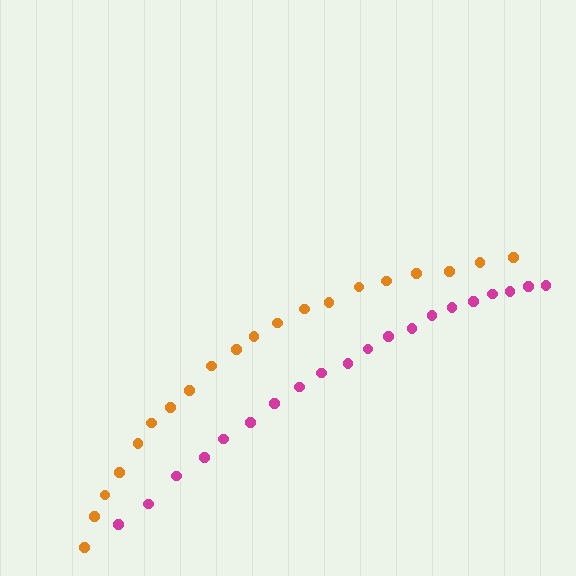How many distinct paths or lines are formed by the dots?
There are 2 distinct paths.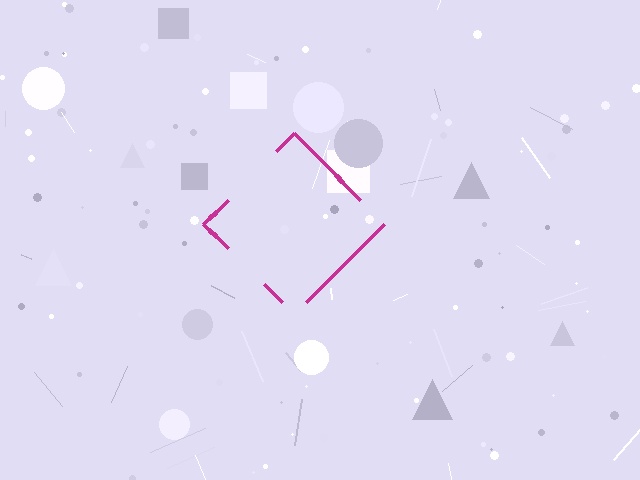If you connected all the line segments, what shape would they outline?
They would outline a diamond.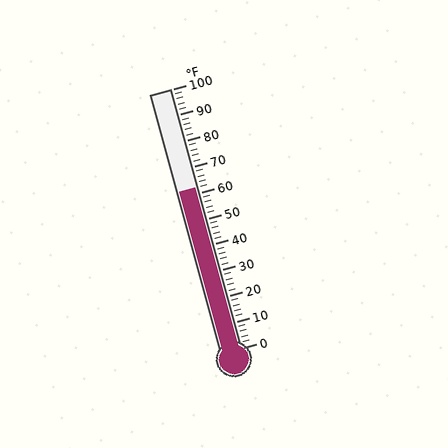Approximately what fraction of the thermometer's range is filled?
The thermometer is filled to approximately 60% of its range.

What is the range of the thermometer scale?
The thermometer scale ranges from 0°F to 100°F.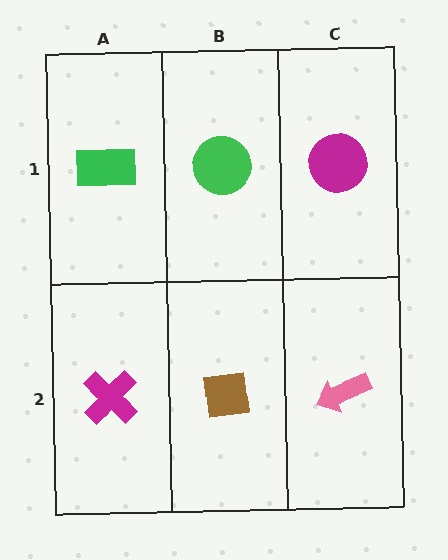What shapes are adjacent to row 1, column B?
A brown square (row 2, column B), a green rectangle (row 1, column A), a magenta circle (row 1, column C).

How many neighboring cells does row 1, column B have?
3.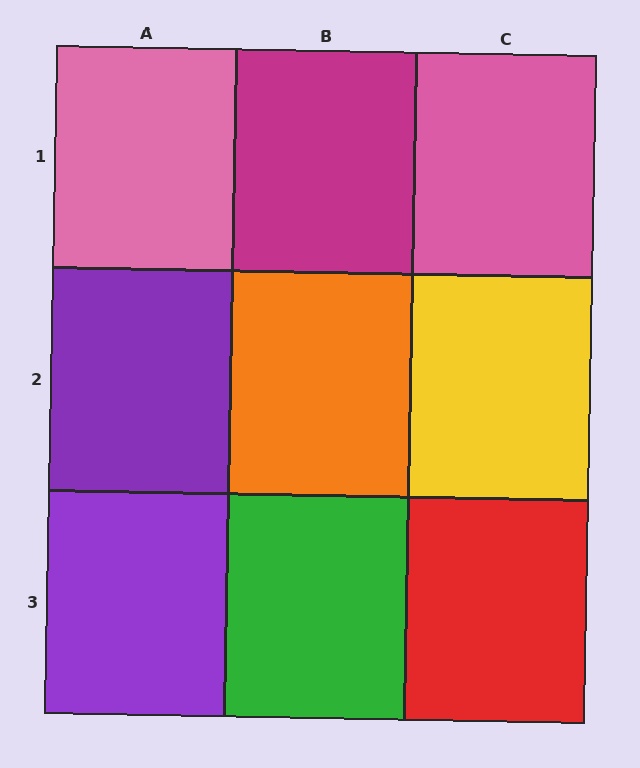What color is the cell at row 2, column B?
Orange.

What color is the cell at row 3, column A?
Purple.